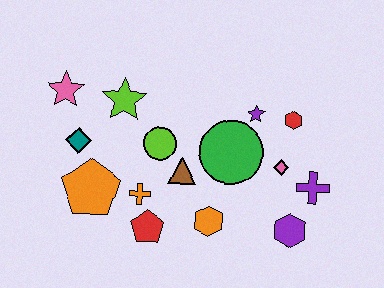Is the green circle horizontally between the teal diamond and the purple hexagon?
Yes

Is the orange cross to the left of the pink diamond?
Yes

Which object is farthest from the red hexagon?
The pink star is farthest from the red hexagon.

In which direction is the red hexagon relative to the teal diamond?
The red hexagon is to the right of the teal diamond.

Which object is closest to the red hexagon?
The purple star is closest to the red hexagon.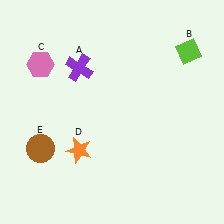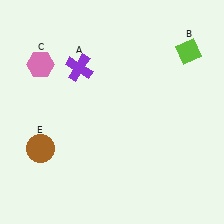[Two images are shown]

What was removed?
The orange star (D) was removed in Image 2.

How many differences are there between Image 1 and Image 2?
There is 1 difference between the two images.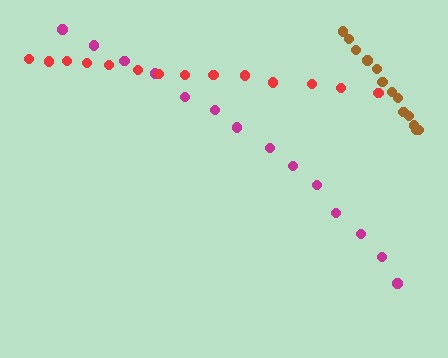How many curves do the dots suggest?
There are 3 distinct paths.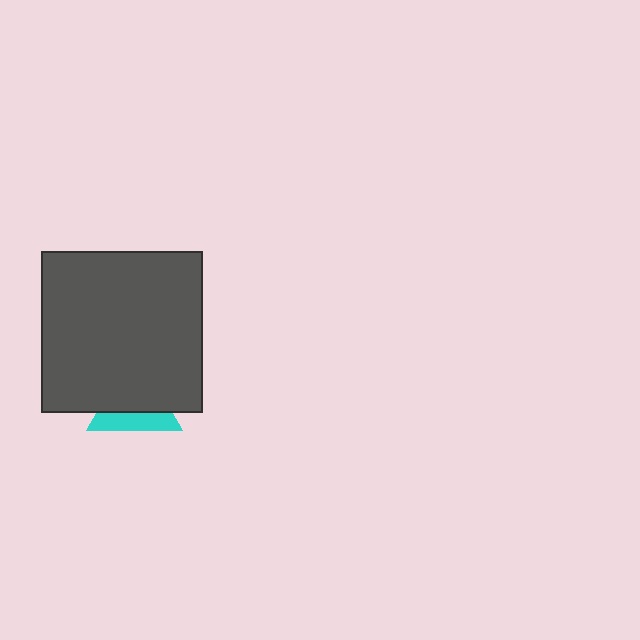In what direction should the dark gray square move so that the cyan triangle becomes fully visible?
The dark gray square should move up. That is the shortest direction to clear the overlap and leave the cyan triangle fully visible.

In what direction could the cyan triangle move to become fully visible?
The cyan triangle could move down. That would shift it out from behind the dark gray square entirely.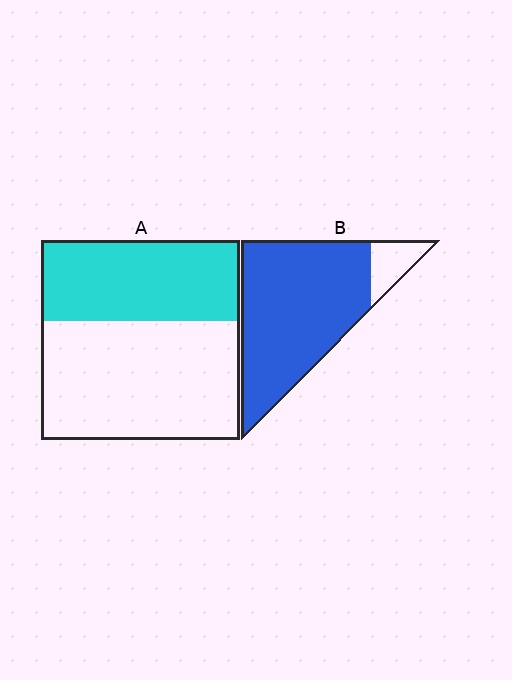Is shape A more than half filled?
No.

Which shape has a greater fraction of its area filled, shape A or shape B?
Shape B.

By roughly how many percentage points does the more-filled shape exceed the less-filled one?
By roughly 45 percentage points (B over A).